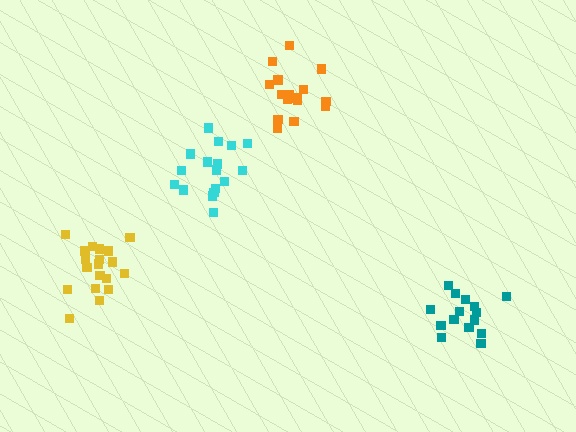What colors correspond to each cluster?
The clusters are colored: cyan, yellow, teal, orange.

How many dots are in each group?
Group 1: 17 dots, Group 2: 19 dots, Group 3: 16 dots, Group 4: 16 dots (68 total).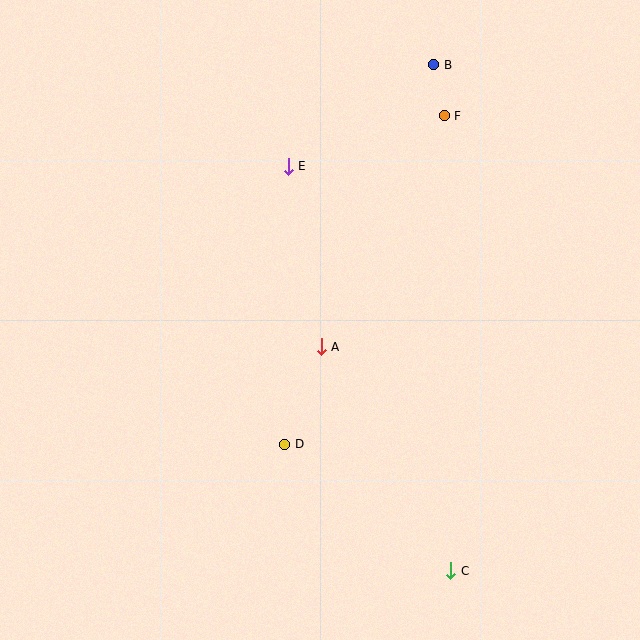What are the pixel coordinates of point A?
Point A is at (321, 347).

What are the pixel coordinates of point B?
Point B is at (433, 65).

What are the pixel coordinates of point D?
Point D is at (285, 444).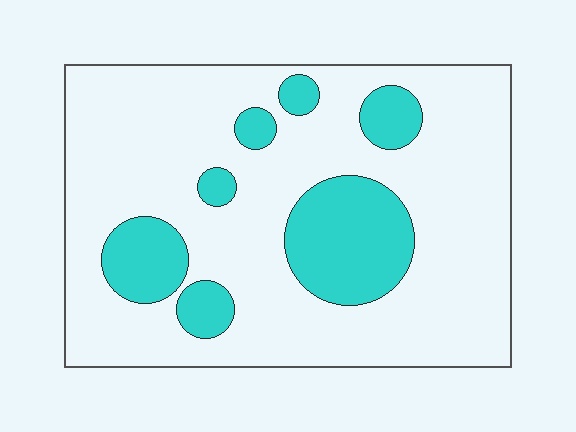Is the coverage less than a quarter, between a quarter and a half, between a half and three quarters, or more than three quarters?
Less than a quarter.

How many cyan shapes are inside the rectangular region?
7.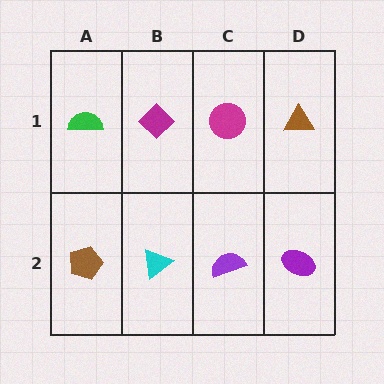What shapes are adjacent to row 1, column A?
A brown pentagon (row 2, column A), a magenta diamond (row 1, column B).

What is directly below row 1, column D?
A purple ellipse.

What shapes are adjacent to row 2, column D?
A brown triangle (row 1, column D), a purple semicircle (row 2, column C).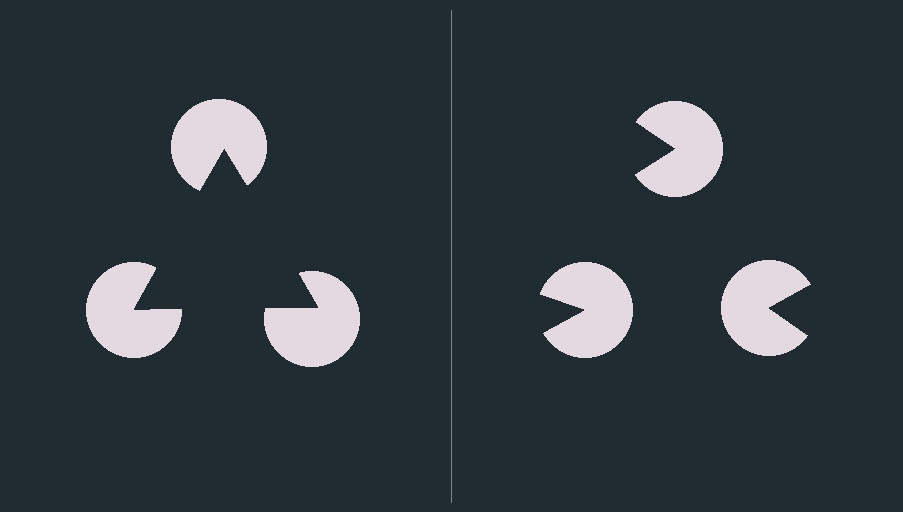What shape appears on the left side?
An illusory triangle.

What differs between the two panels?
The pac-man discs are positioned identically on both sides; only the wedge orientations differ. On the left they align to a triangle; on the right they are misaligned.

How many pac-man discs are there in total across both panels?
6 — 3 on each side.